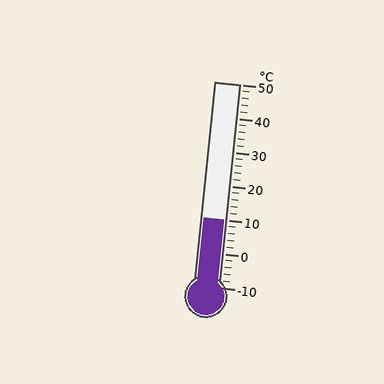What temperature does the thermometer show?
The thermometer shows approximately 10°C.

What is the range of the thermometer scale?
The thermometer scale ranges from -10°C to 50°C.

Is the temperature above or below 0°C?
The temperature is above 0°C.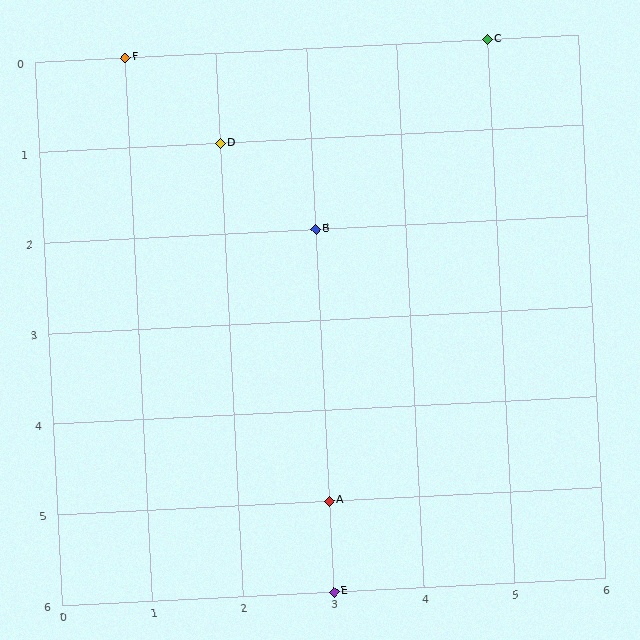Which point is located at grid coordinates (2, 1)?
Point D is at (2, 1).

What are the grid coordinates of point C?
Point C is at grid coordinates (5, 0).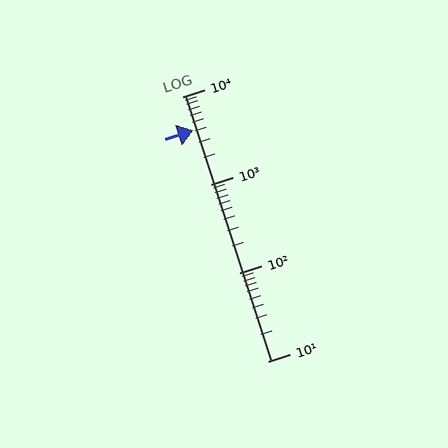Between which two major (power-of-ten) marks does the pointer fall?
The pointer is between 1000 and 10000.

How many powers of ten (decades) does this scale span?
The scale spans 3 decades, from 10 to 10000.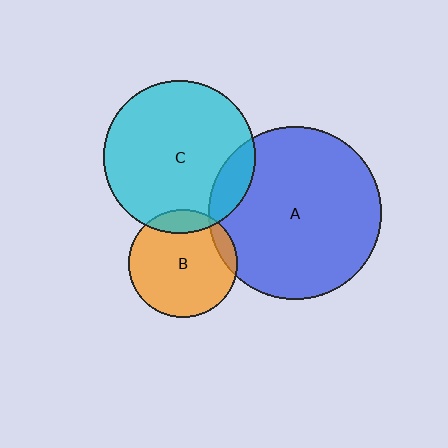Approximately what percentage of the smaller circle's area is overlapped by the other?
Approximately 10%.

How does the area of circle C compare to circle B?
Approximately 2.0 times.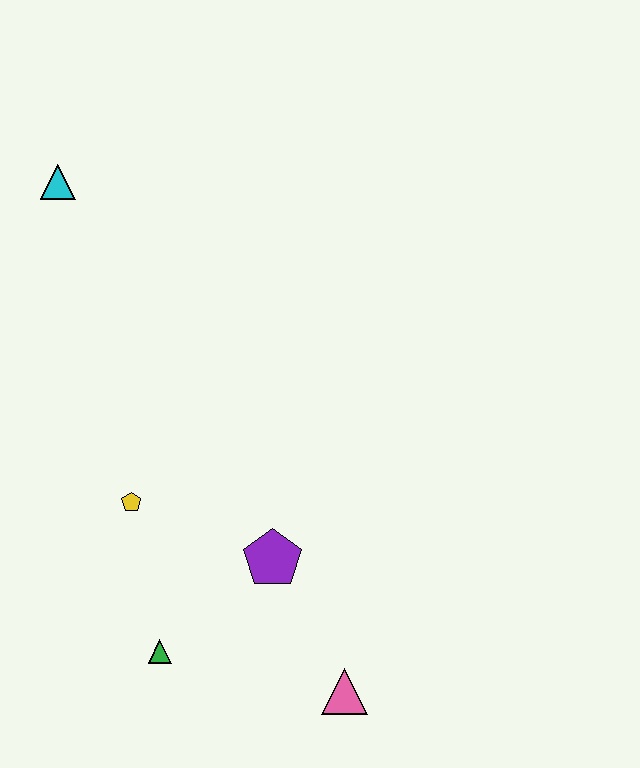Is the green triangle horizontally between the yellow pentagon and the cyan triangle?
No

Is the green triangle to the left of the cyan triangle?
No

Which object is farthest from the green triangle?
The cyan triangle is farthest from the green triangle.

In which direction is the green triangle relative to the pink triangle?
The green triangle is to the left of the pink triangle.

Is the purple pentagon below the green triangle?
No